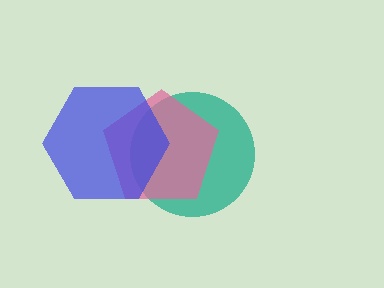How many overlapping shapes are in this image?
There are 3 overlapping shapes in the image.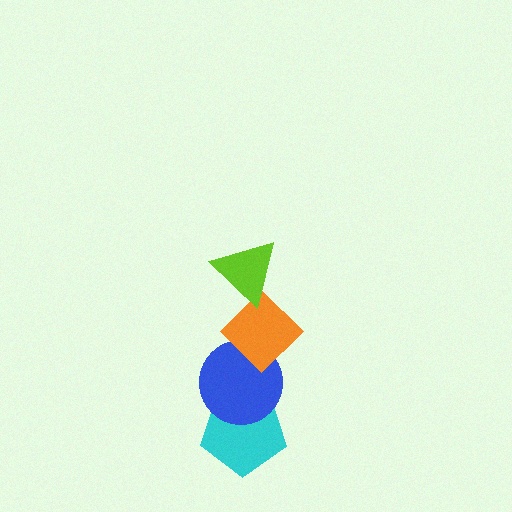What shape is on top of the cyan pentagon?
The blue circle is on top of the cyan pentagon.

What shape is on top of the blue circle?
The orange diamond is on top of the blue circle.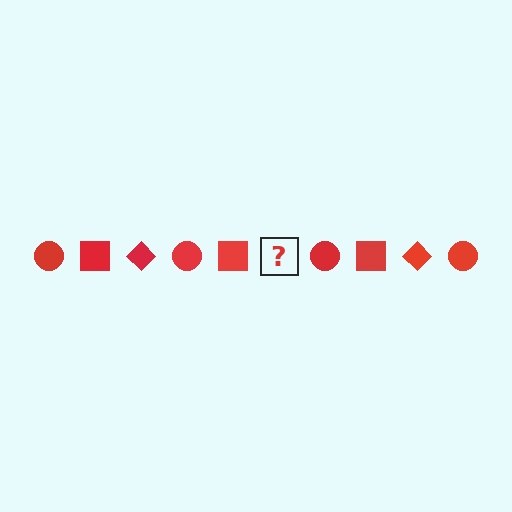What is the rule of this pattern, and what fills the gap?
The rule is that the pattern cycles through circle, square, diamond shapes in red. The gap should be filled with a red diamond.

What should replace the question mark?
The question mark should be replaced with a red diamond.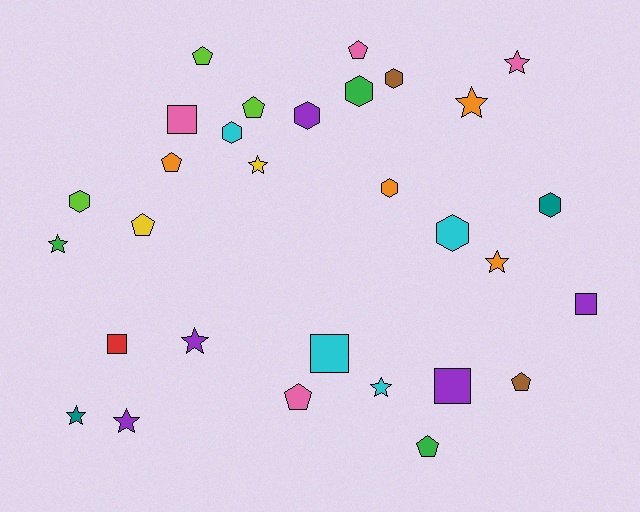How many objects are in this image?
There are 30 objects.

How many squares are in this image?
There are 5 squares.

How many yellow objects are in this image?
There are 2 yellow objects.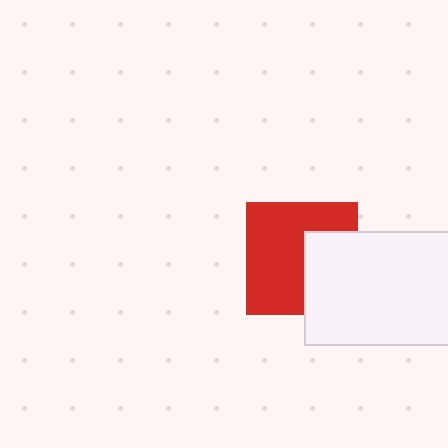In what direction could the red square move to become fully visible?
The red square could move left. That would shift it out from behind the white rectangle entirely.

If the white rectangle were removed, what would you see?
You would see the complete red square.